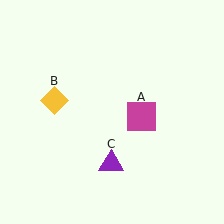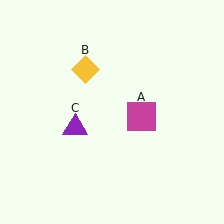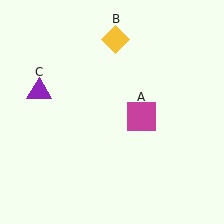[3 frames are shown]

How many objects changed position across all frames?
2 objects changed position: yellow diamond (object B), purple triangle (object C).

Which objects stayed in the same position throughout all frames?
Magenta square (object A) remained stationary.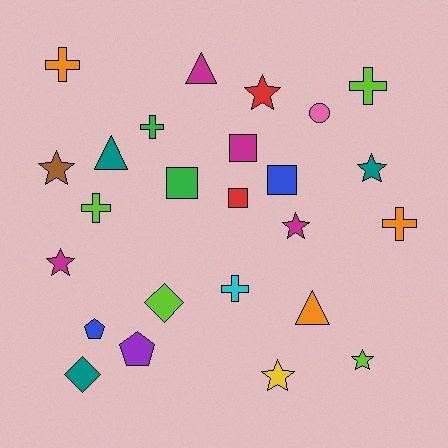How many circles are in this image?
There is 1 circle.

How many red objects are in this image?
There are 2 red objects.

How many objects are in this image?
There are 25 objects.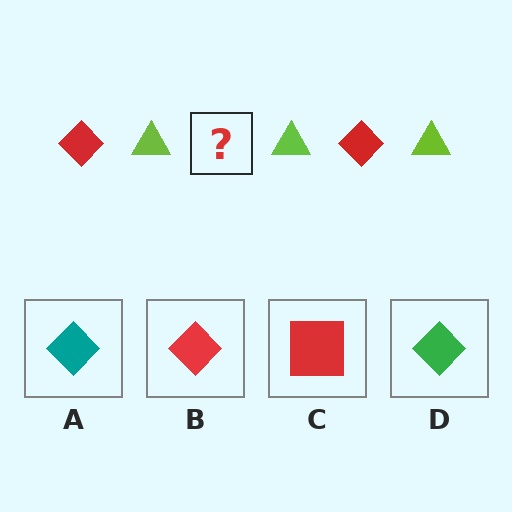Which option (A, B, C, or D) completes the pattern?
B.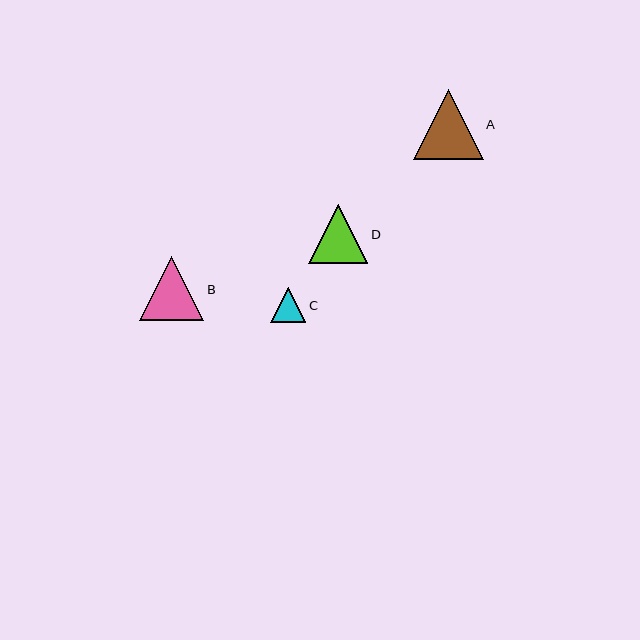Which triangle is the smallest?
Triangle C is the smallest with a size of approximately 35 pixels.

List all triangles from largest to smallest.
From largest to smallest: A, B, D, C.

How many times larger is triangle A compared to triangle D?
Triangle A is approximately 1.2 times the size of triangle D.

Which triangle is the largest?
Triangle A is the largest with a size of approximately 70 pixels.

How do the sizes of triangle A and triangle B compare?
Triangle A and triangle B are approximately the same size.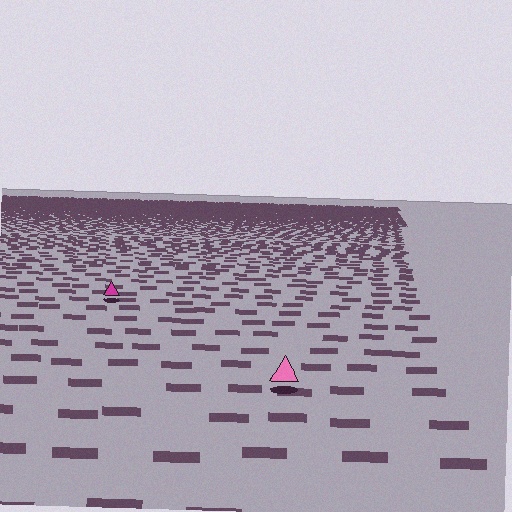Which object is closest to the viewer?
The pink triangle is closest. The texture marks near it are larger and more spread out.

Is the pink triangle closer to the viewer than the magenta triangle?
Yes. The pink triangle is closer — you can tell from the texture gradient: the ground texture is coarser near it.